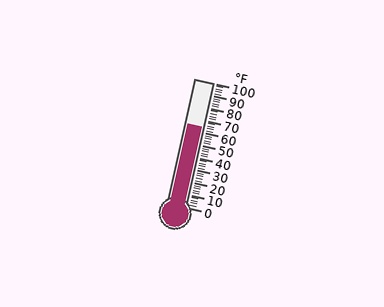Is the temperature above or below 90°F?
The temperature is below 90°F.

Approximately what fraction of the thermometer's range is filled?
The thermometer is filled to approximately 65% of its range.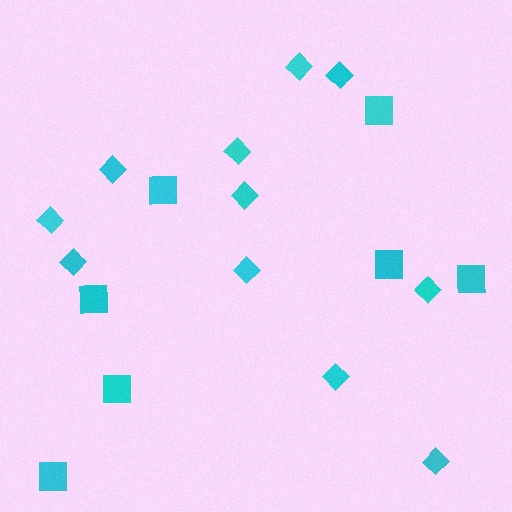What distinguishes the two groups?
There are 2 groups: one group of squares (7) and one group of diamonds (11).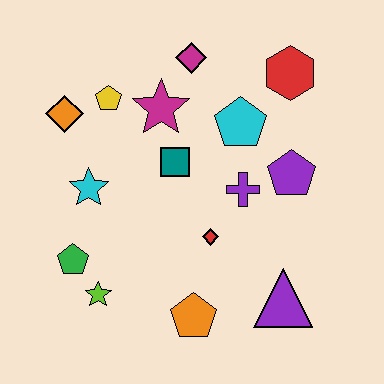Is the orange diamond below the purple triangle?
No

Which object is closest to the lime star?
The green pentagon is closest to the lime star.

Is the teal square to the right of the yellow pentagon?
Yes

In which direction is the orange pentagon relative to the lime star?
The orange pentagon is to the right of the lime star.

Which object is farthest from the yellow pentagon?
The purple triangle is farthest from the yellow pentagon.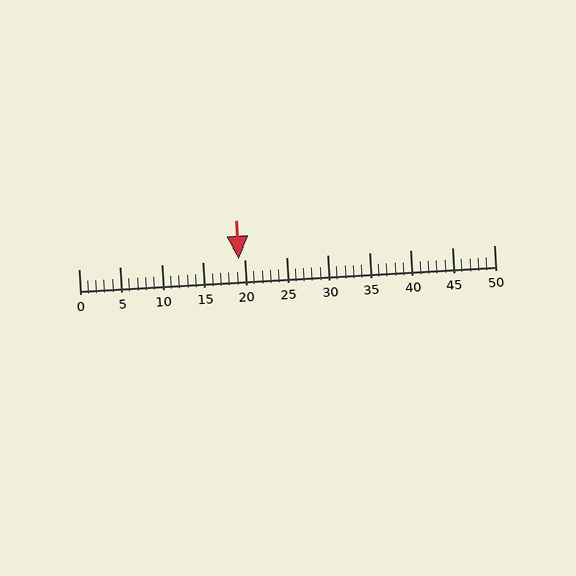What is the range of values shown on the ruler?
The ruler shows values from 0 to 50.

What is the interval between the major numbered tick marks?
The major tick marks are spaced 5 units apart.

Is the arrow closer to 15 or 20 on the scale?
The arrow is closer to 20.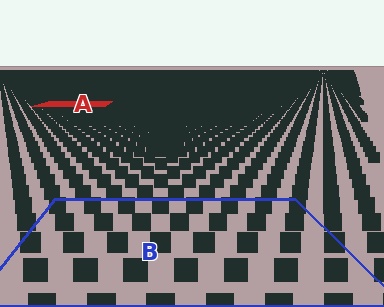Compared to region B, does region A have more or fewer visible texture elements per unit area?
Region A has more texture elements per unit area — they are packed more densely because it is farther away.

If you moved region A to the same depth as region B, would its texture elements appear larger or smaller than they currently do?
They would appear larger. At a closer depth, the same texture elements are projected at a bigger on-screen size.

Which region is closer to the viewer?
Region B is closer. The texture elements there are larger and more spread out.